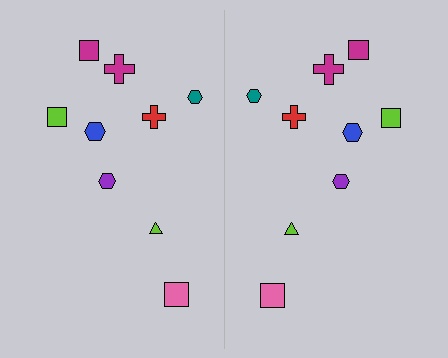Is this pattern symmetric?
Yes, this pattern has bilateral (reflection) symmetry.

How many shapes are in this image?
There are 18 shapes in this image.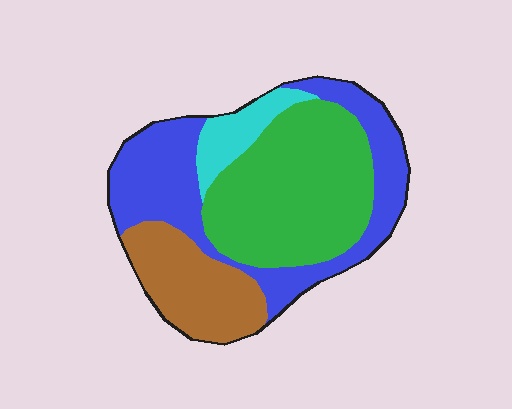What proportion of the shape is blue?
Blue covers about 35% of the shape.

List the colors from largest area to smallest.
From largest to smallest: green, blue, brown, cyan.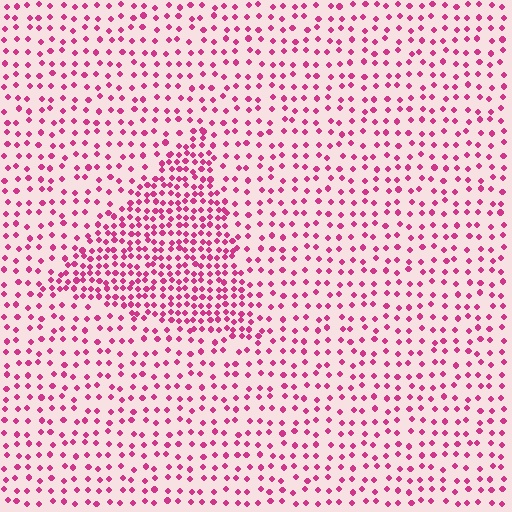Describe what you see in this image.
The image contains small magenta elements arranged at two different densities. A triangle-shaped region is visible where the elements are more densely packed than the surrounding area.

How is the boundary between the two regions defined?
The boundary is defined by a change in element density (approximately 2.1x ratio). All elements are the same color, size, and shape.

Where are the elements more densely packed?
The elements are more densely packed inside the triangle boundary.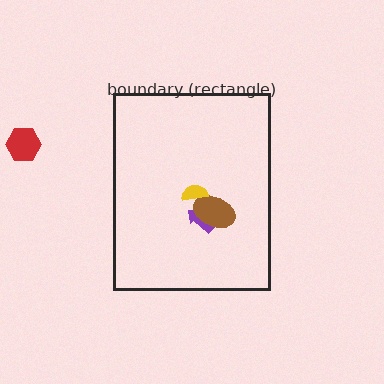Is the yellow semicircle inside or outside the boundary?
Inside.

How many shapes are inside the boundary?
3 inside, 1 outside.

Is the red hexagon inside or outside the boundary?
Outside.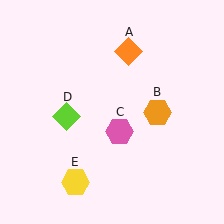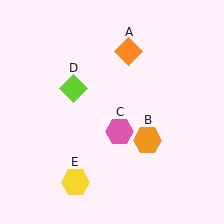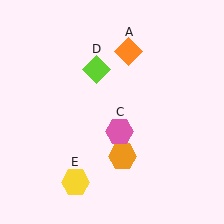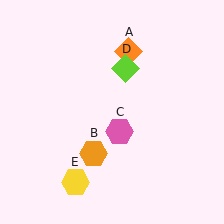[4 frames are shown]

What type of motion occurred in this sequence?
The orange hexagon (object B), lime diamond (object D) rotated clockwise around the center of the scene.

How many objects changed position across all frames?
2 objects changed position: orange hexagon (object B), lime diamond (object D).